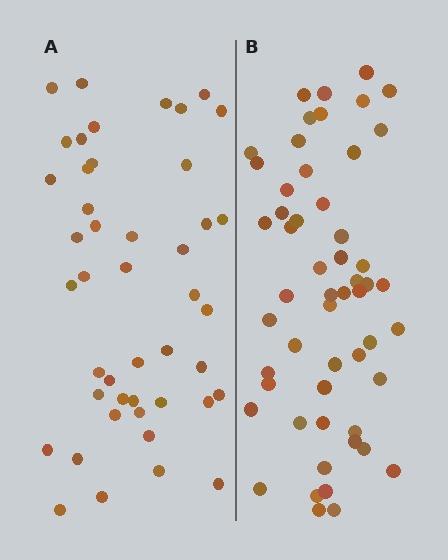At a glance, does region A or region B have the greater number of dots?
Region B (the right region) has more dots.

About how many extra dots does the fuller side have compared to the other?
Region B has roughly 8 or so more dots than region A.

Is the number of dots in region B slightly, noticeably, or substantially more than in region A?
Region B has only slightly more — the two regions are fairly close. The ratio is roughly 1.2 to 1.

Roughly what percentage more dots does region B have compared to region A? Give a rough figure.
About 20% more.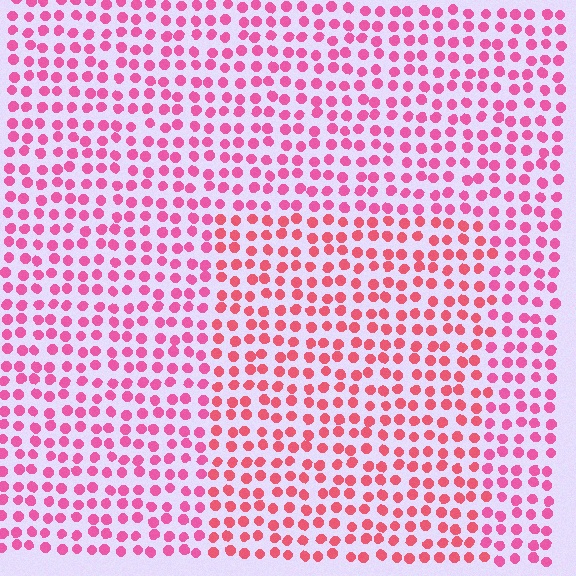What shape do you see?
I see a rectangle.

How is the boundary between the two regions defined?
The boundary is defined purely by a slight shift in hue (about 21 degrees). Spacing, size, and orientation are identical on both sides.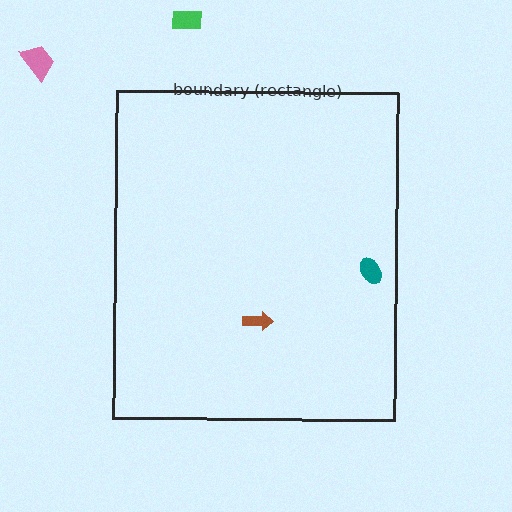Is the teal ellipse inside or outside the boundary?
Inside.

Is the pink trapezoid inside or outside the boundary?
Outside.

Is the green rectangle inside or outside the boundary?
Outside.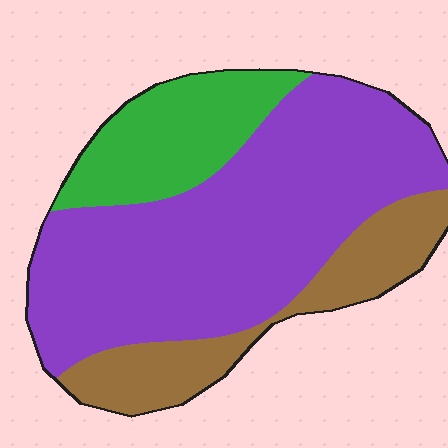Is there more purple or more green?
Purple.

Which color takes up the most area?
Purple, at roughly 60%.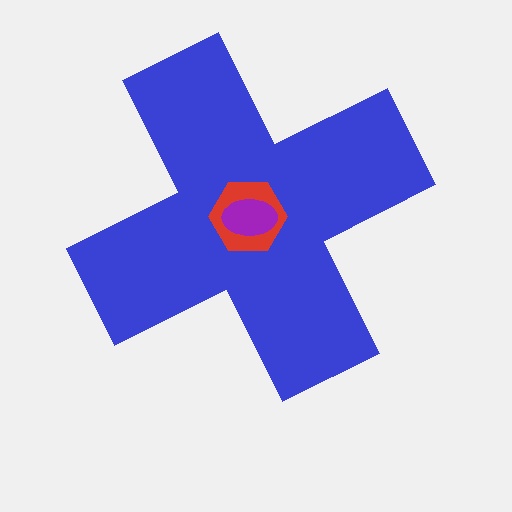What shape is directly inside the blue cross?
The red hexagon.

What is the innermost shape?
The purple ellipse.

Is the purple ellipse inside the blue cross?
Yes.